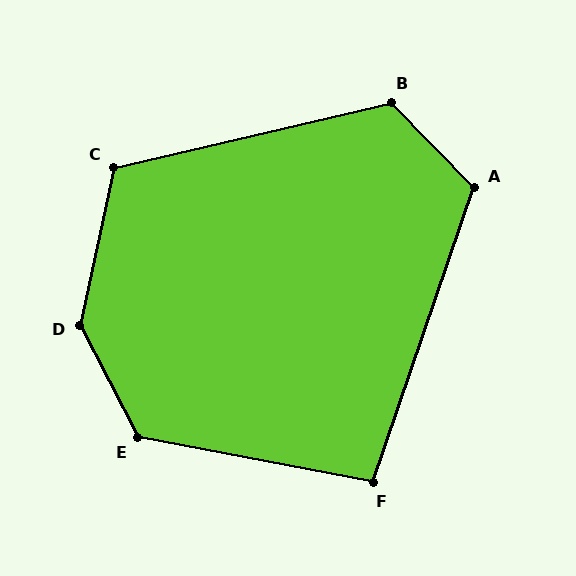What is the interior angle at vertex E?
Approximately 128 degrees (obtuse).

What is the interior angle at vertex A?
Approximately 116 degrees (obtuse).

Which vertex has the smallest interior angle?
F, at approximately 98 degrees.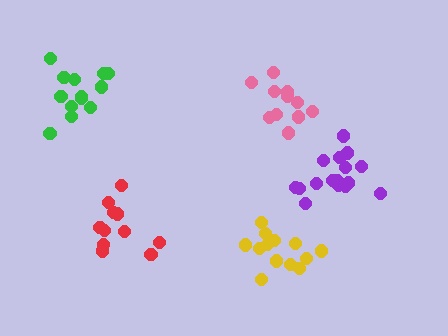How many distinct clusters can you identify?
There are 5 distinct clusters.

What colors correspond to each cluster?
The clusters are colored: green, pink, purple, yellow, red.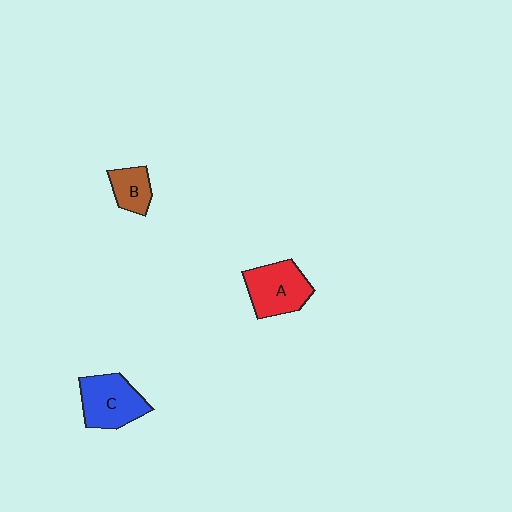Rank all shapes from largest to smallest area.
From largest to smallest: C (blue), A (red), B (brown).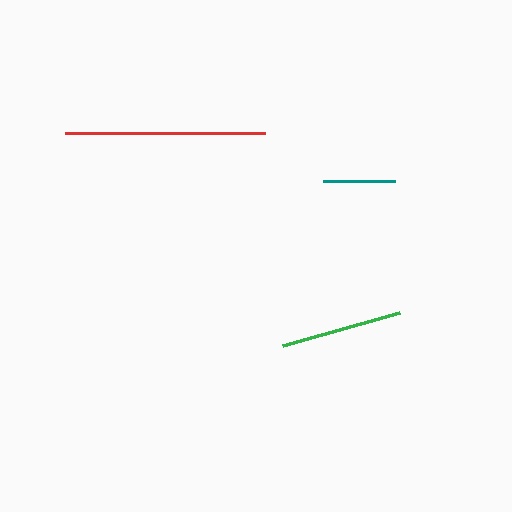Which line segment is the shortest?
The teal line is the shortest at approximately 73 pixels.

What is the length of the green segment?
The green segment is approximately 122 pixels long.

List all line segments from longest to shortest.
From longest to shortest: red, green, teal.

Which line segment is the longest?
The red line is the longest at approximately 201 pixels.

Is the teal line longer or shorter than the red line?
The red line is longer than the teal line.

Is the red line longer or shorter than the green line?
The red line is longer than the green line.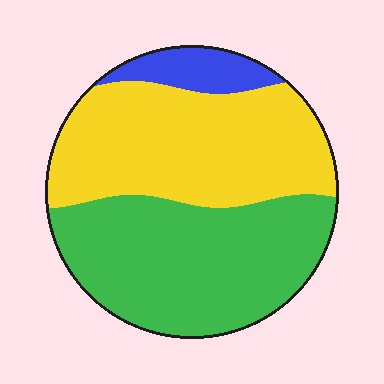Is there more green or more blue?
Green.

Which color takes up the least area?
Blue, at roughly 10%.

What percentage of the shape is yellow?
Yellow covers around 45% of the shape.